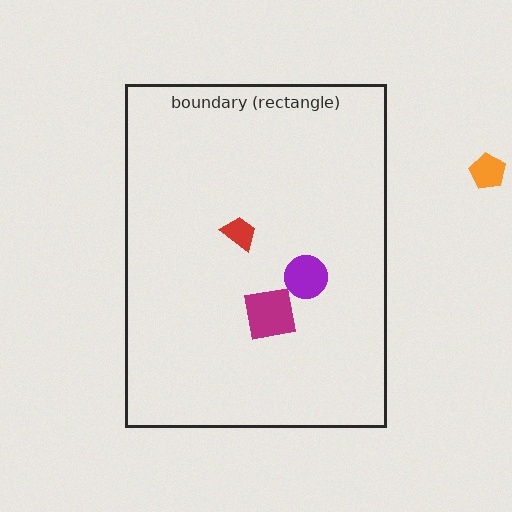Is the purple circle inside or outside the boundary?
Inside.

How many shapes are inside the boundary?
3 inside, 1 outside.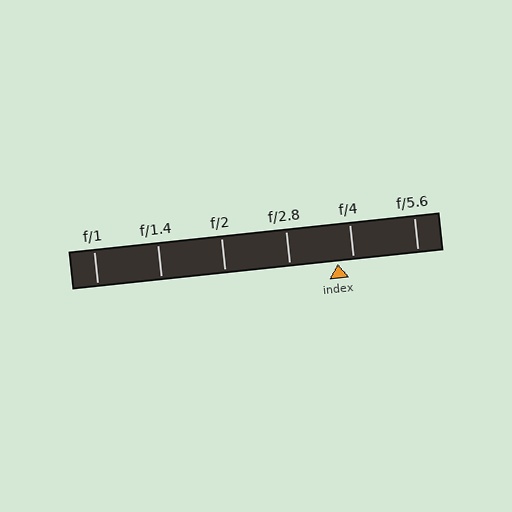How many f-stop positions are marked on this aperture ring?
There are 6 f-stop positions marked.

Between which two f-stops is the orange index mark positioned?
The index mark is between f/2.8 and f/4.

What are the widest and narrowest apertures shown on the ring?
The widest aperture shown is f/1 and the narrowest is f/5.6.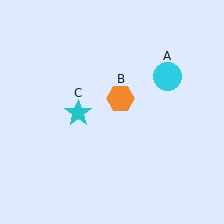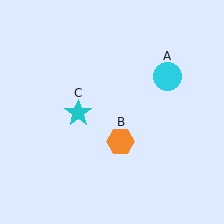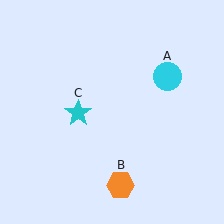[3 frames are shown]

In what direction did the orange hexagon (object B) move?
The orange hexagon (object B) moved down.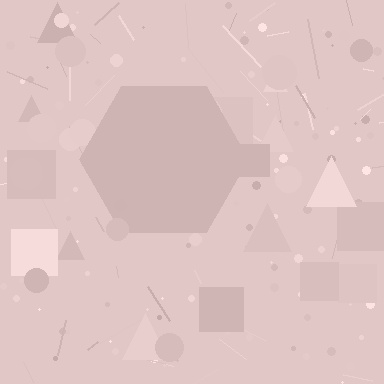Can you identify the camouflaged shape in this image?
The camouflaged shape is a hexagon.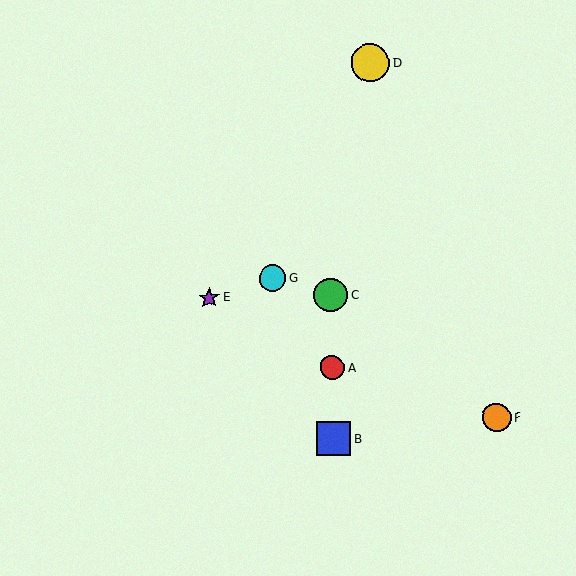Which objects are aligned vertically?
Objects A, B, C are aligned vertically.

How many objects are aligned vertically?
3 objects (A, B, C) are aligned vertically.